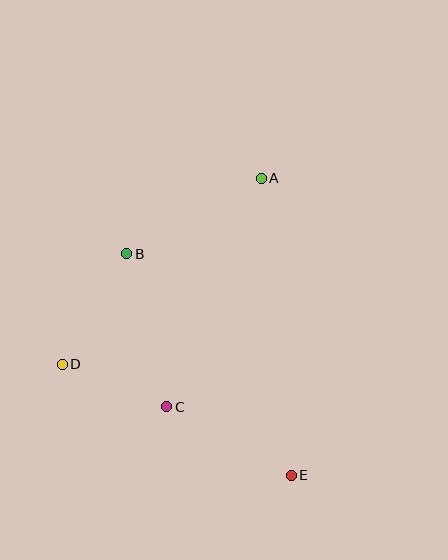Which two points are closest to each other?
Points C and D are closest to each other.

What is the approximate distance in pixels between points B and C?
The distance between B and C is approximately 158 pixels.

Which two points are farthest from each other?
Points A and E are farthest from each other.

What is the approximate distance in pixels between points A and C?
The distance between A and C is approximately 247 pixels.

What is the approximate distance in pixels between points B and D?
The distance between B and D is approximately 128 pixels.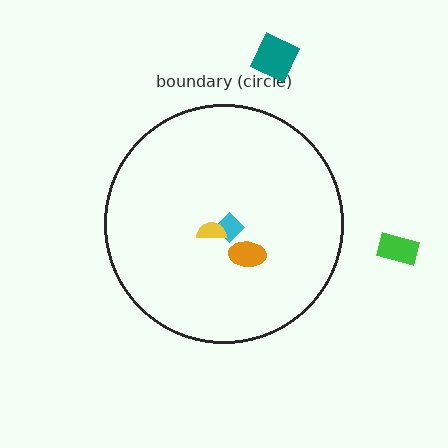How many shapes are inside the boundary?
3 inside, 2 outside.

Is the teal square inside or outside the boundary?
Outside.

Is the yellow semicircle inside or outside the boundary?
Inside.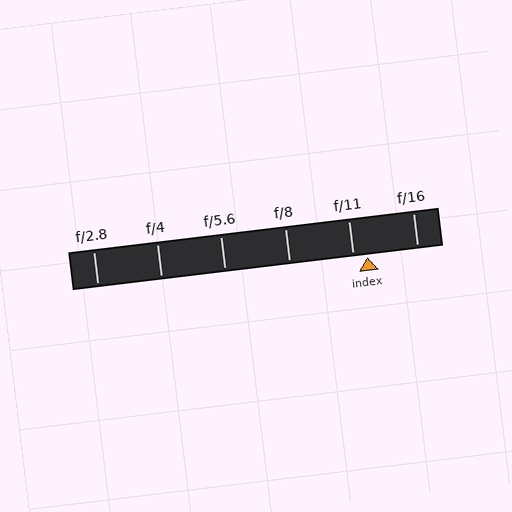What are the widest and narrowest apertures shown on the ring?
The widest aperture shown is f/2.8 and the narrowest is f/16.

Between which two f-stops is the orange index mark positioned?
The index mark is between f/11 and f/16.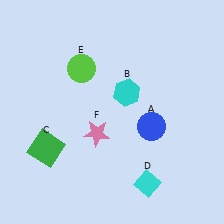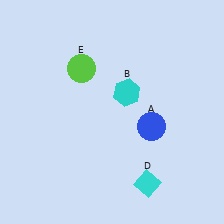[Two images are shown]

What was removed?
The pink star (F), the green square (C) were removed in Image 2.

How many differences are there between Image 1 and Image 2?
There are 2 differences between the two images.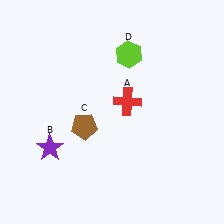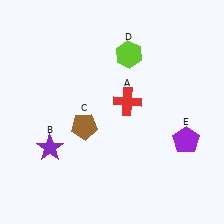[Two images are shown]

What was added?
A purple pentagon (E) was added in Image 2.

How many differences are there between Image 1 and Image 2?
There is 1 difference between the two images.